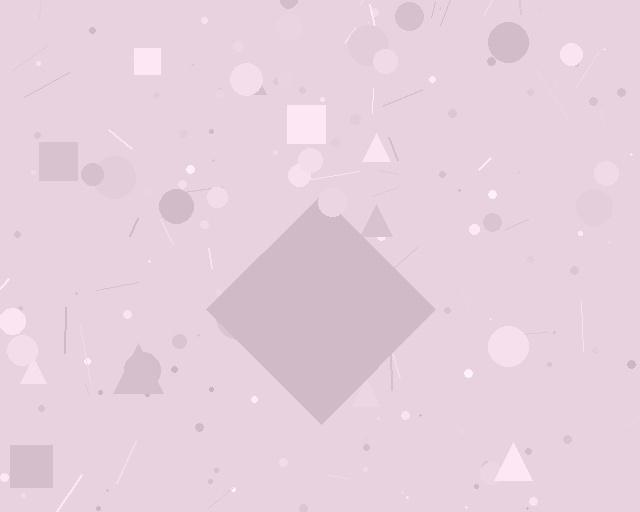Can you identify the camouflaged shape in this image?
The camouflaged shape is a diamond.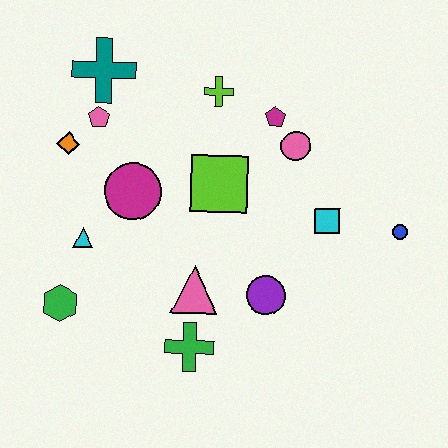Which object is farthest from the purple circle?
The teal cross is farthest from the purple circle.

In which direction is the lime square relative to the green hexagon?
The lime square is to the right of the green hexagon.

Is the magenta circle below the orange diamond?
Yes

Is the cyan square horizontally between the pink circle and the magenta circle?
No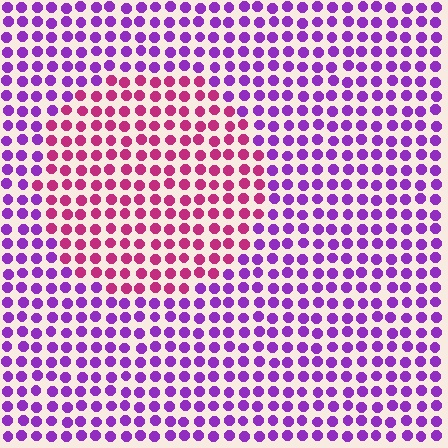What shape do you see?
I see a circle.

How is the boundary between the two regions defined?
The boundary is defined purely by a slight shift in hue (about 46 degrees). Spacing, size, and orientation are identical on both sides.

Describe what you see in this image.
The image is filled with small purple elements in a uniform arrangement. A circle-shaped region is visible where the elements are tinted to a slightly different hue, forming a subtle color boundary.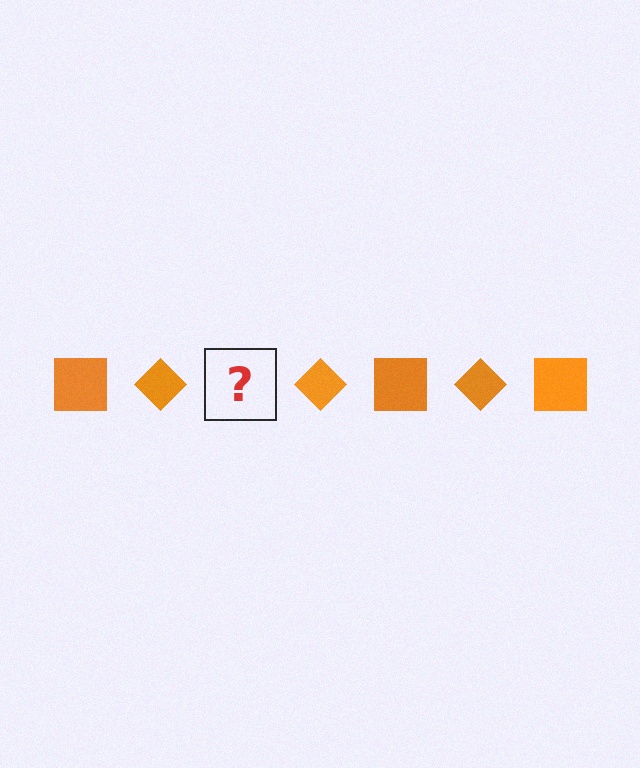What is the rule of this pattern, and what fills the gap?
The rule is that the pattern cycles through square, diamond shapes in orange. The gap should be filled with an orange square.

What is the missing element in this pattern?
The missing element is an orange square.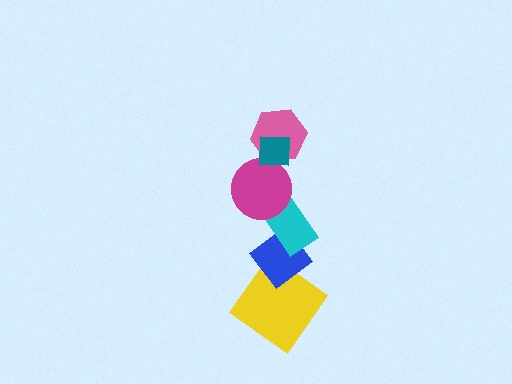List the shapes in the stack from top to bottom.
From top to bottom: the teal square, the pink hexagon, the magenta circle, the cyan rectangle, the blue diamond, the yellow diamond.